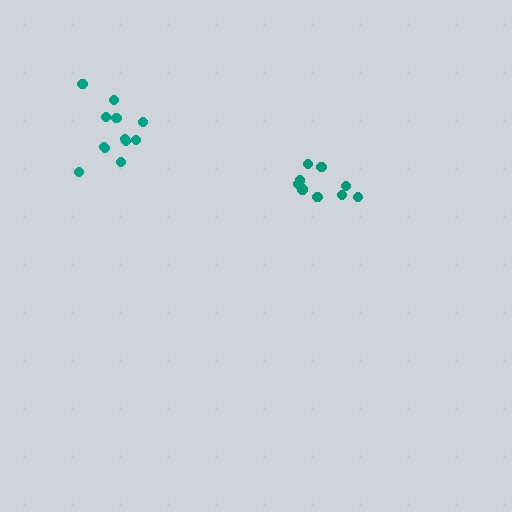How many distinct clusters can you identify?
There are 2 distinct clusters.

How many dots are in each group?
Group 1: 12 dots, Group 2: 9 dots (21 total).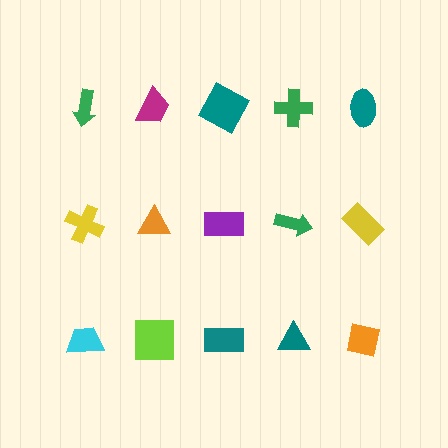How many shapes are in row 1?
5 shapes.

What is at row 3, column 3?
A teal rectangle.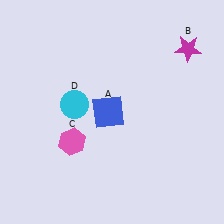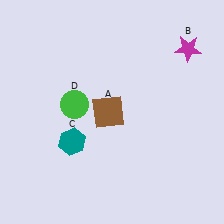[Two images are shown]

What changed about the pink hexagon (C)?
In Image 1, C is pink. In Image 2, it changed to teal.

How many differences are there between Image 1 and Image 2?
There are 3 differences between the two images.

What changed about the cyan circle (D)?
In Image 1, D is cyan. In Image 2, it changed to green.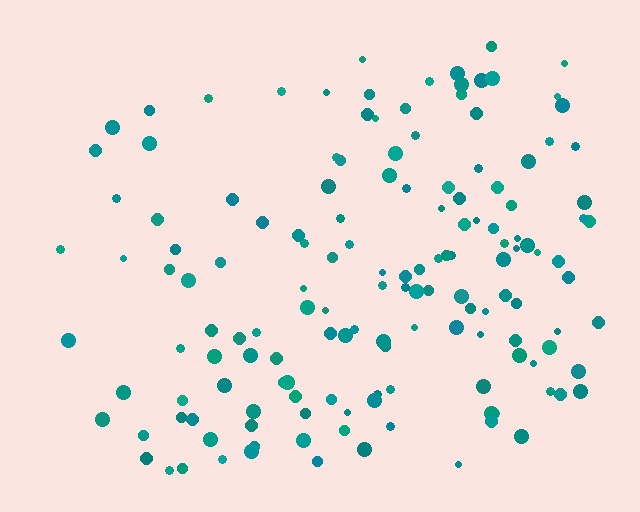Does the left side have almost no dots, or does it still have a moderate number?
Still a moderate number, just noticeably fewer than the right.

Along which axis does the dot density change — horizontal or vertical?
Horizontal.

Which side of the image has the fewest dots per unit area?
The left.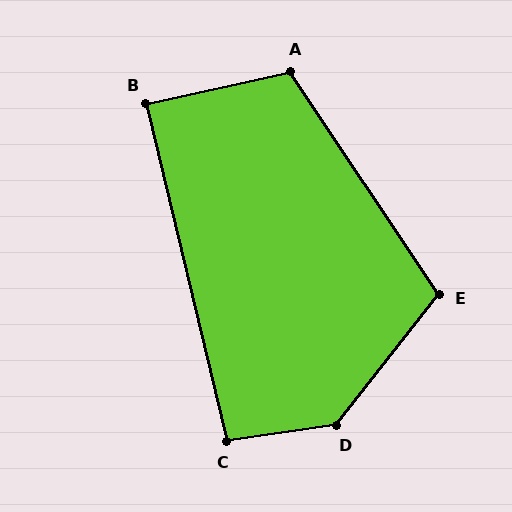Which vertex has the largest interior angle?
D, at approximately 136 degrees.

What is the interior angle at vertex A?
Approximately 111 degrees (obtuse).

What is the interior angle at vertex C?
Approximately 95 degrees (obtuse).